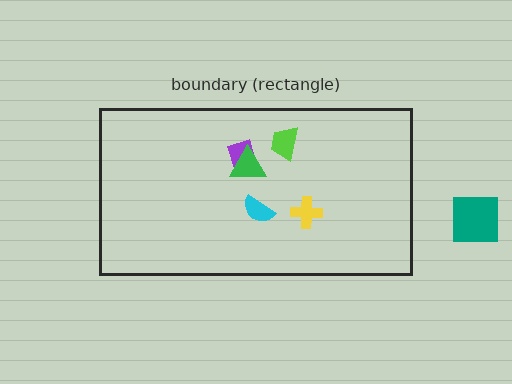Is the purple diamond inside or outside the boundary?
Inside.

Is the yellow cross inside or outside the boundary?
Inside.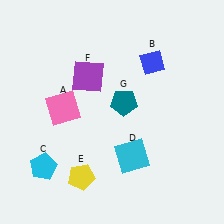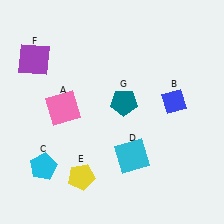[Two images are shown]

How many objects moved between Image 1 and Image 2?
2 objects moved between the two images.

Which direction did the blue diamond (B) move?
The blue diamond (B) moved down.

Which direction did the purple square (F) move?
The purple square (F) moved left.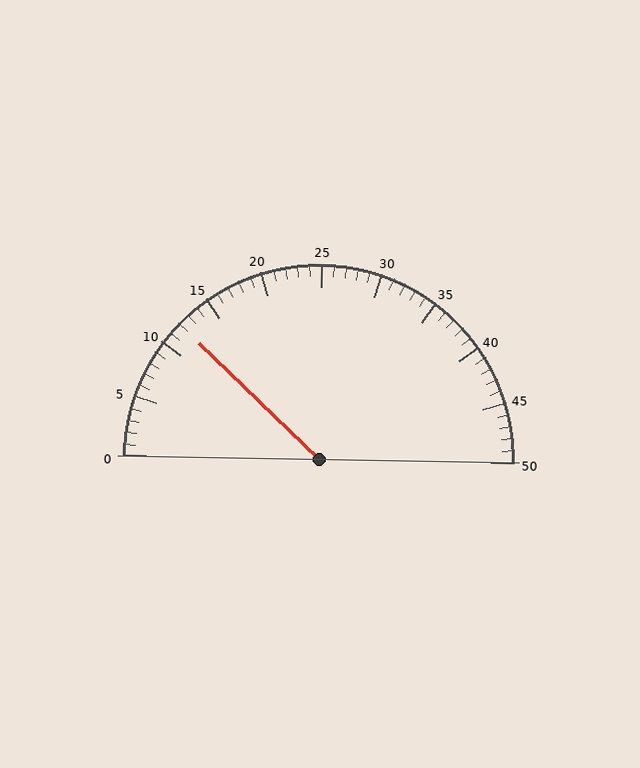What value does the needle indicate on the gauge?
The needle indicates approximately 12.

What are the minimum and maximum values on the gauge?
The gauge ranges from 0 to 50.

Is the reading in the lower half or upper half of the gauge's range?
The reading is in the lower half of the range (0 to 50).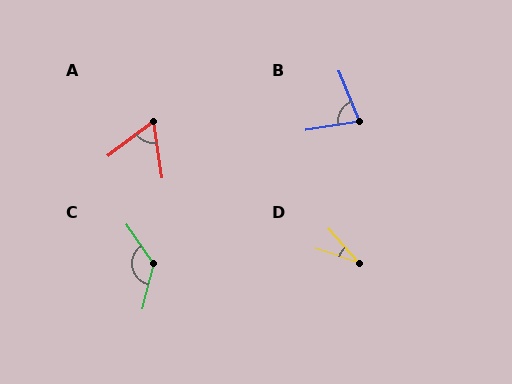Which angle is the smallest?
D, at approximately 29 degrees.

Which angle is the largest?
C, at approximately 131 degrees.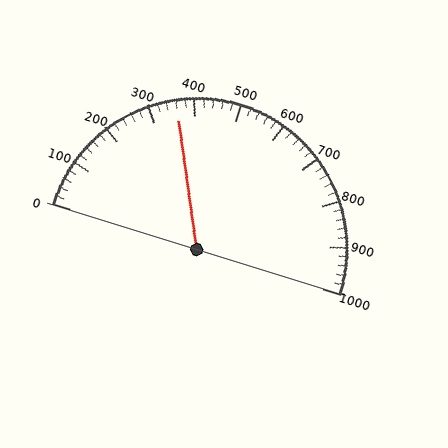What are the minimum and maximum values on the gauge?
The gauge ranges from 0 to 1000.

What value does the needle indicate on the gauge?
The needle indicates approximately 360.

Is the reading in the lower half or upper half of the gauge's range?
The reading is in the lower half of the range (0 to 1000).